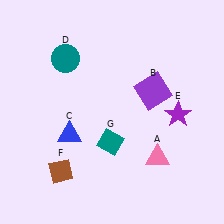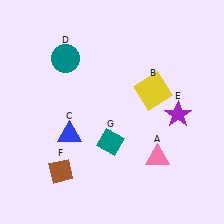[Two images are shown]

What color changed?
The square (B) changed from purple in Image 1 to yellow in Image 2.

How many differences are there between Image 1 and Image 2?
There is 1 difference between the two images.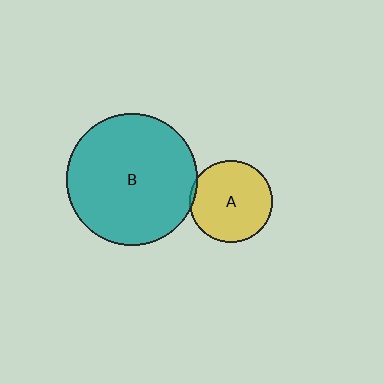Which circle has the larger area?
Circle B (teal).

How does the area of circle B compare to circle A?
Approximately 2.6 times.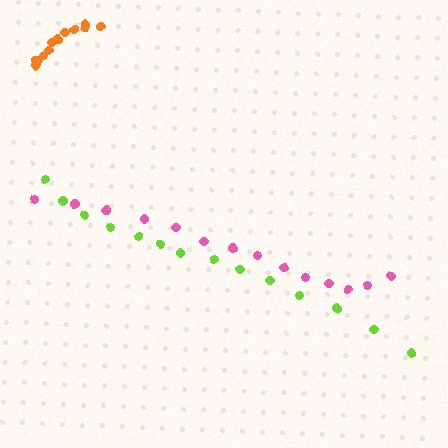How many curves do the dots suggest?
There are 3 distinct paths.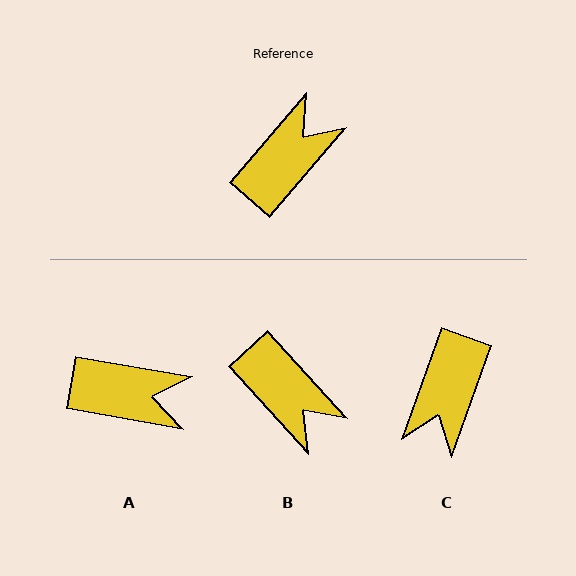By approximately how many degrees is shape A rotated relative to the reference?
Approximately 59 degrees clockwise.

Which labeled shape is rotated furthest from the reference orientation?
C, about 159 degrees away.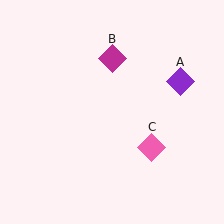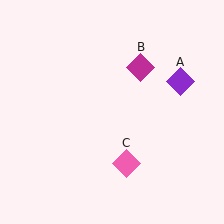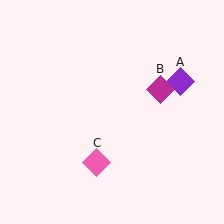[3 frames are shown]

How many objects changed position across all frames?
2 objects changed position: magenta diamond (object B), pink diamond (object C).